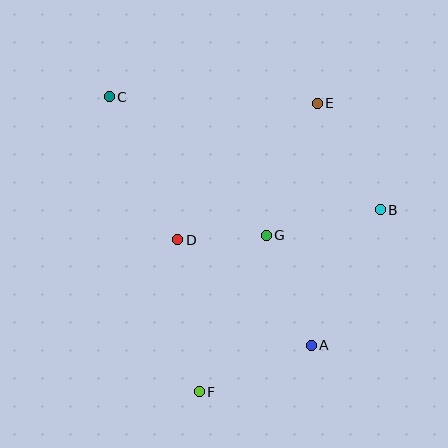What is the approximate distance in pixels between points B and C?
The distance between B and C is approximately 294 pixels.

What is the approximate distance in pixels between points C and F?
The distance between C and F is approximately 309 pixels.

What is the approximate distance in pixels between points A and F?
The distance between A and F is approximately 121 pixels.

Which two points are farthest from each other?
Points A and C are farthest from each other.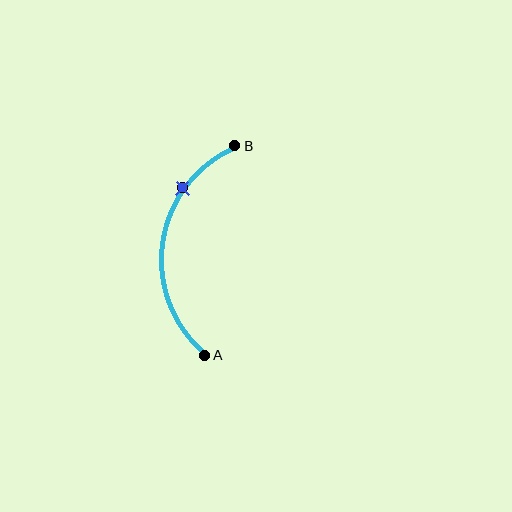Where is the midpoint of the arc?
The arc midpoint is the point on the curve farthest from the straight line joining A and B. It sits to the left of that line.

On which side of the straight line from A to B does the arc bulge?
The arc bulges to the left of the straight line connecting A and B.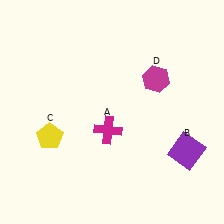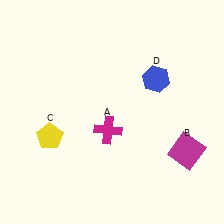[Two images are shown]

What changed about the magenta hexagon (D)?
In Image 1, D is magenta. In Image 2, it changed to blue.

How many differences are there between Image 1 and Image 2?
There are 2 differences between the two images.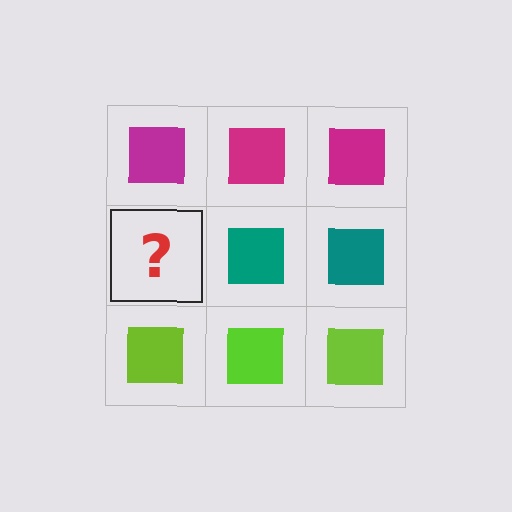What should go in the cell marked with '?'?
The missing cell should contain a teal square.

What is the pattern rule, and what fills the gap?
The rule is that each row has a consistent color. The gap should be filled with a teal square.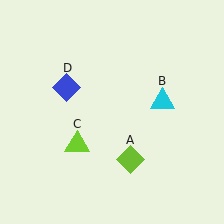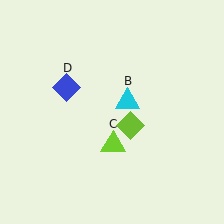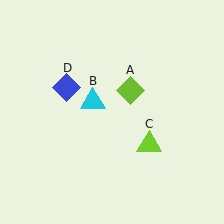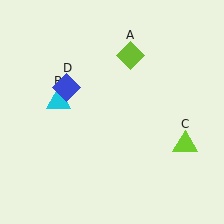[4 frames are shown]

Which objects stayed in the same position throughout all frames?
Blue diamond (object D) remained stationary.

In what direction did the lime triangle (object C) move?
The lime triangle (object C) moved right.